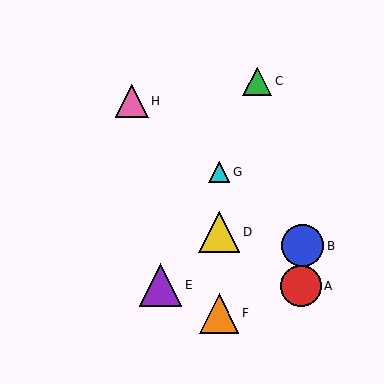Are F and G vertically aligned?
Yes, both are at x≈219.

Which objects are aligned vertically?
Objects D, F, G are aligned vertically.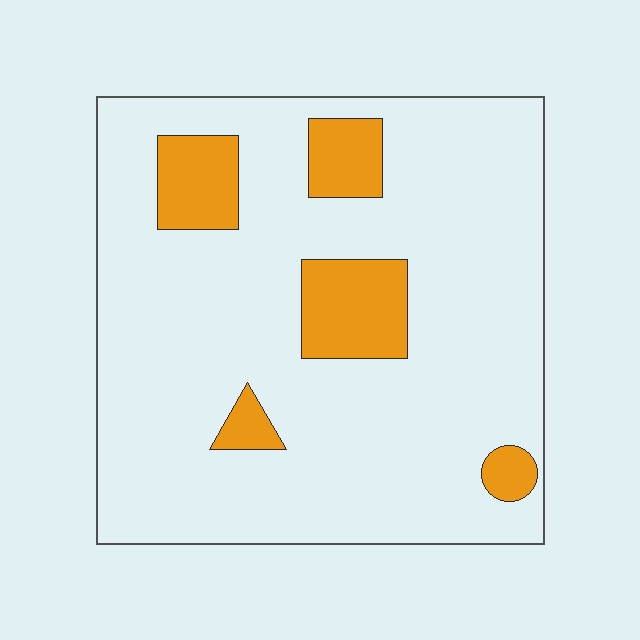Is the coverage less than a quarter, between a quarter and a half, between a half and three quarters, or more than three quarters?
Less than a quarter.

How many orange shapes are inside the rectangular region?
5.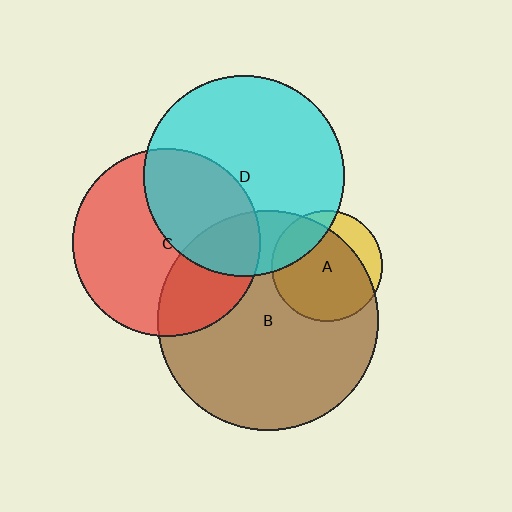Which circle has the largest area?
Circle B (brown).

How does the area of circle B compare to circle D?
Approximately 1.2 times.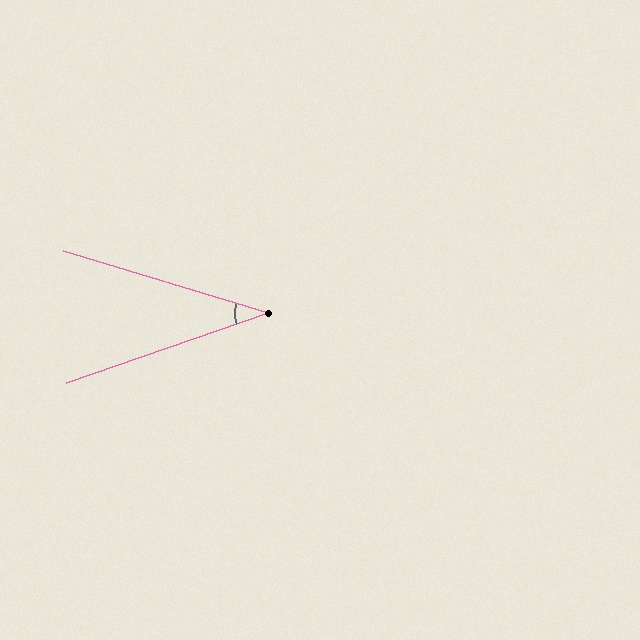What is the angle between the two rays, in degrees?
Approximately 36 degrees.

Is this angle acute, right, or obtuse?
It is acute.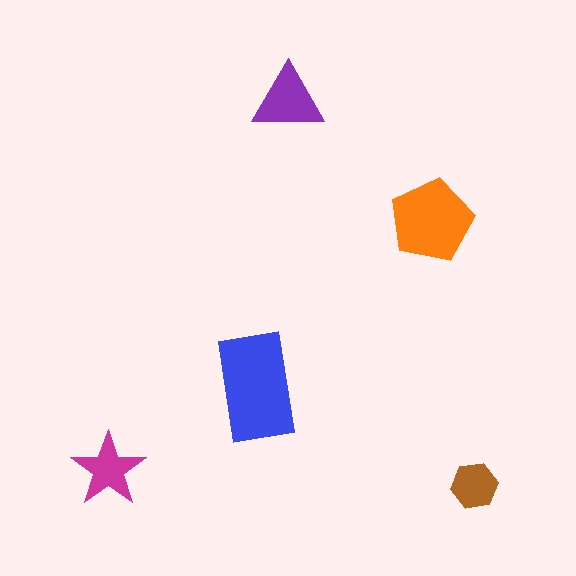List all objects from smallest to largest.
The brown hexagon, the magenta star, the purple triangle, the orange pentagon, the blue rectangle.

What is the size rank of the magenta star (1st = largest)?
4th.